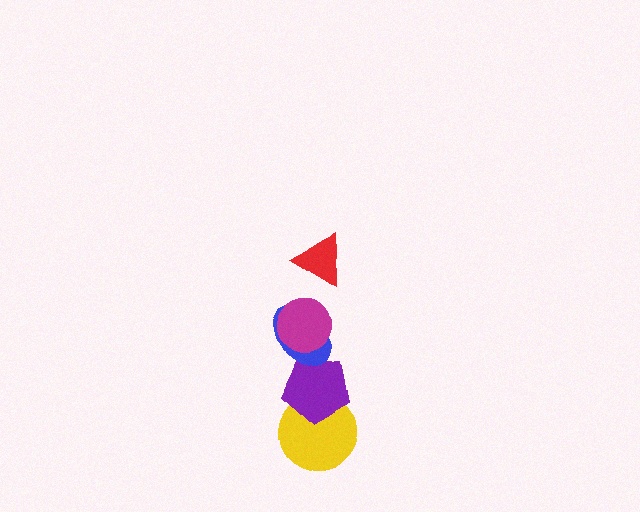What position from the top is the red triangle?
The red triangle is 1st from the top.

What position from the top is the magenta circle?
The magenta circle is 2nd from the top.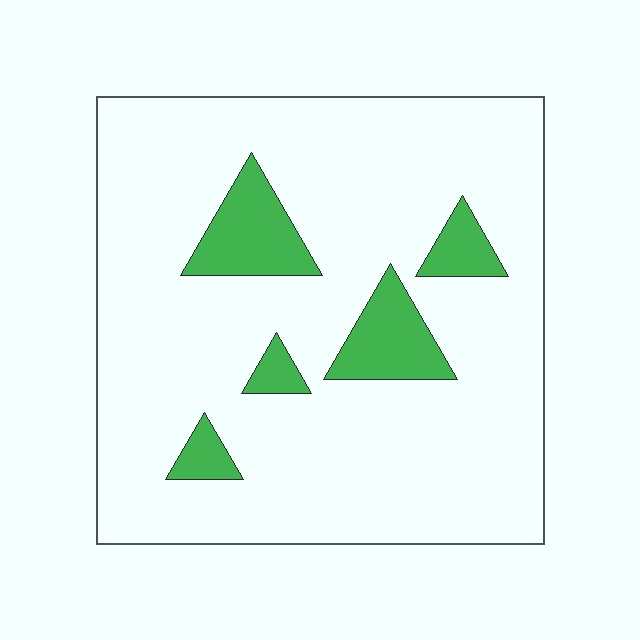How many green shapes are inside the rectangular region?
5.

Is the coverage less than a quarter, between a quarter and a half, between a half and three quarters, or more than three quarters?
Less than a quarter.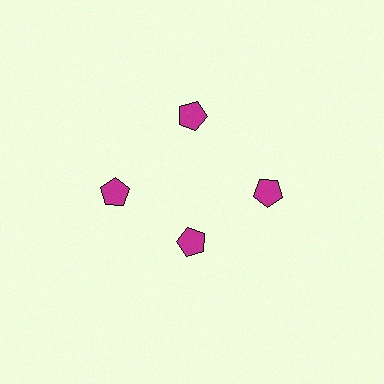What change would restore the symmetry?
The symmetry would be restored by moving it outward, back onto the ring so that all 4 pentagons sit at equal angles and equal distance from the center.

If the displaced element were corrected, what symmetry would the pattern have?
It would have 4-fold rotational symmetry — the pattern would map onto itself every 90 degrees.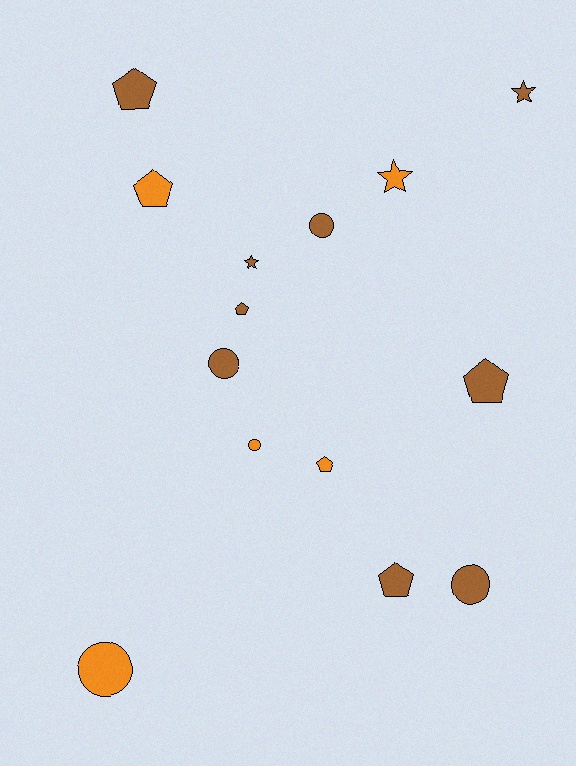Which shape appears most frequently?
Pentagon, with 6 objects.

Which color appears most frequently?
Brown, with 9 objects.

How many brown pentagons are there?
There are 4 brown pentagons.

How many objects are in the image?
There are 14 objects.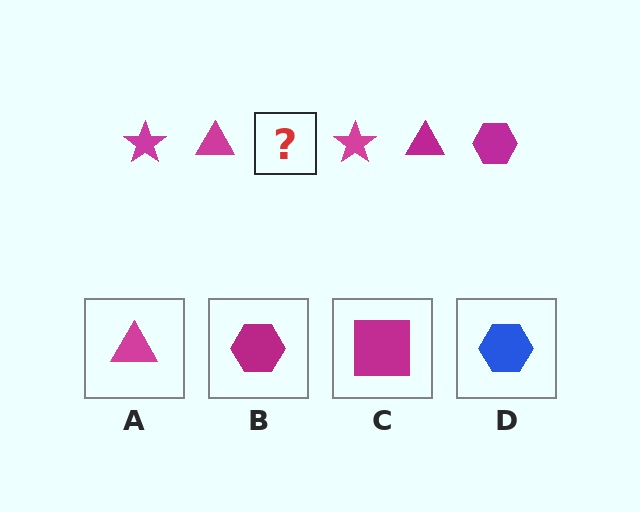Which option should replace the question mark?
Option B.